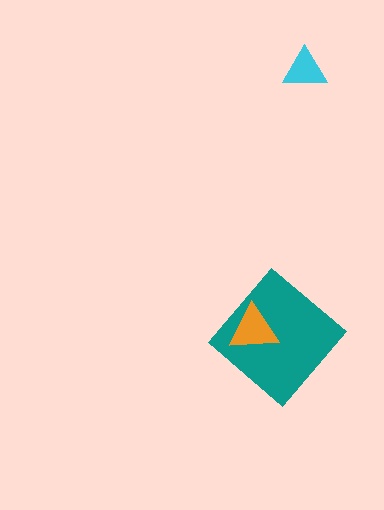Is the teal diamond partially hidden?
Yes, it is partially covered by another shape.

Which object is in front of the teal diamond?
The orange triangle is in front of the teal diamond.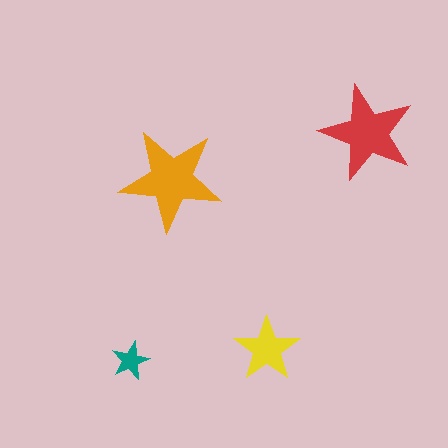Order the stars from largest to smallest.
the orange one, the red one, the yellow one, the teal one.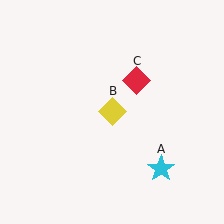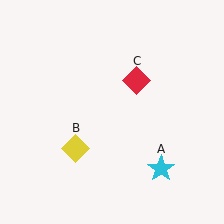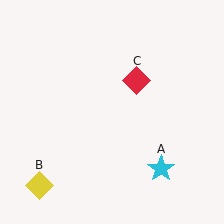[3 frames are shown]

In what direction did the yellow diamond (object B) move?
The yellow diamond (object B) moved down and to the left.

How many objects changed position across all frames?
1 object changed position: yellow diamond (object B).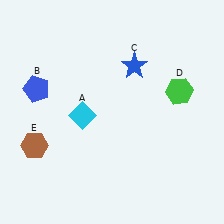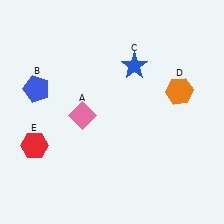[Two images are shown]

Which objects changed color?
A changed from cyan to pink. D changed from green to orange. E changed from brown to red.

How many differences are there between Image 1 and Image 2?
There are 3 differences between the two images.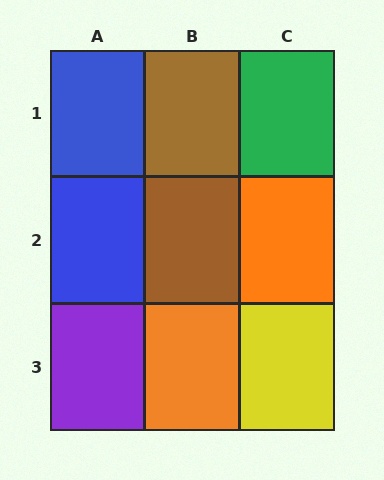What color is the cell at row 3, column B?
Orange.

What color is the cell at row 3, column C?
Yellow.